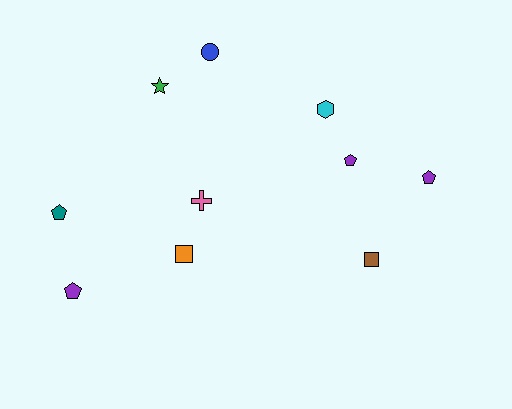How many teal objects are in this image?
There is 1 teal object.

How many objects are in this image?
There are 10 objects.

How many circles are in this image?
There is 1 circle.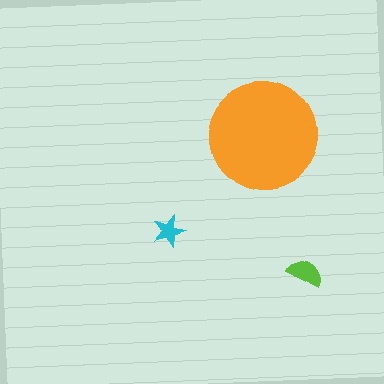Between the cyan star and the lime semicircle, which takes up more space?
The lime semicircle.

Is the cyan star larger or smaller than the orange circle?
Smaller.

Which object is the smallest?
The cyan star.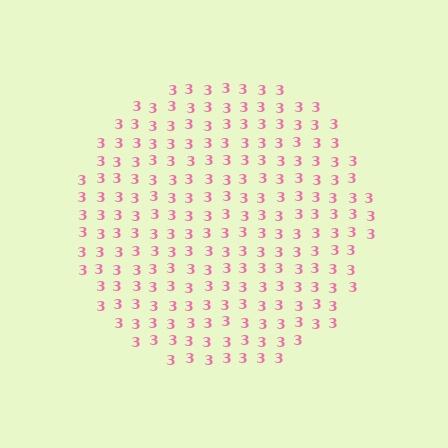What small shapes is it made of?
It is made of small digit 3's.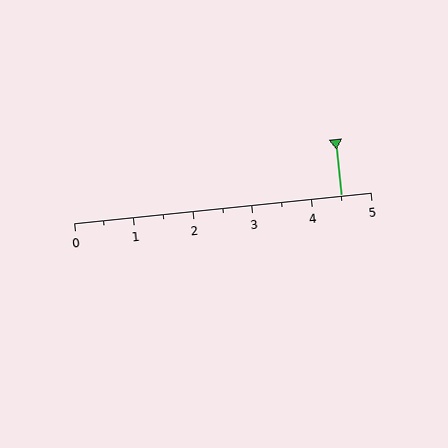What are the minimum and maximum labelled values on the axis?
The axis runs from 0 to 5.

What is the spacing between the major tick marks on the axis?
The major ticks are spaced 1 apart.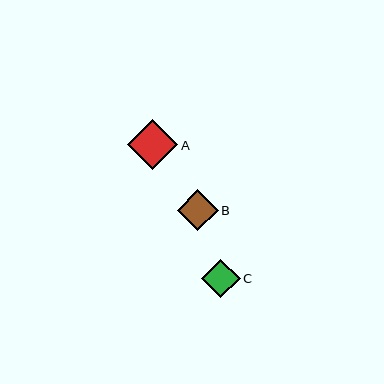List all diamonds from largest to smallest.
From largest to smallest: A, B, C.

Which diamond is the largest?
Diamond A is the largest with a size of approximately 50 pixels.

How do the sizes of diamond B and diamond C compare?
Diamond B and diamond C are approximately the same size.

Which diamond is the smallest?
Diamond C is the smallest with a size of approximately 38 pixels.